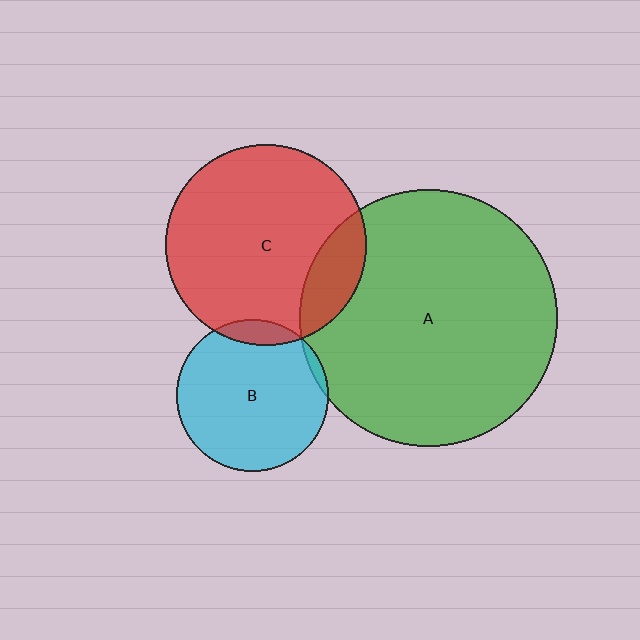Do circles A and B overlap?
Yes.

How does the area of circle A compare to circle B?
Approximately 2.9 times.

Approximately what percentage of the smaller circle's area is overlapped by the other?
Approximately 5%.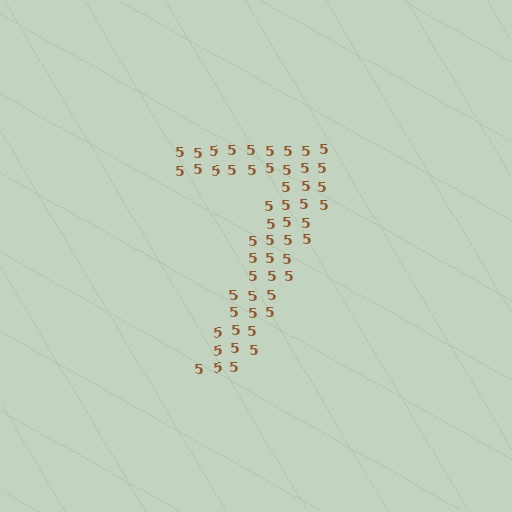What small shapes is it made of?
It is made of small digit 5's.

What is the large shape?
The large shape is the digit 7.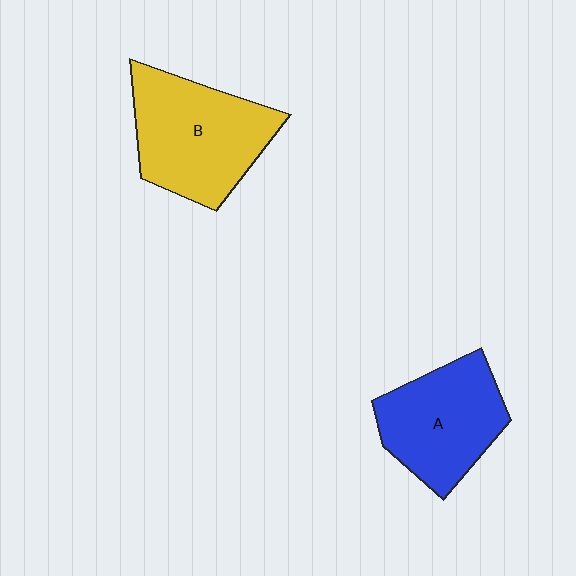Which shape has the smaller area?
Shape A (blue).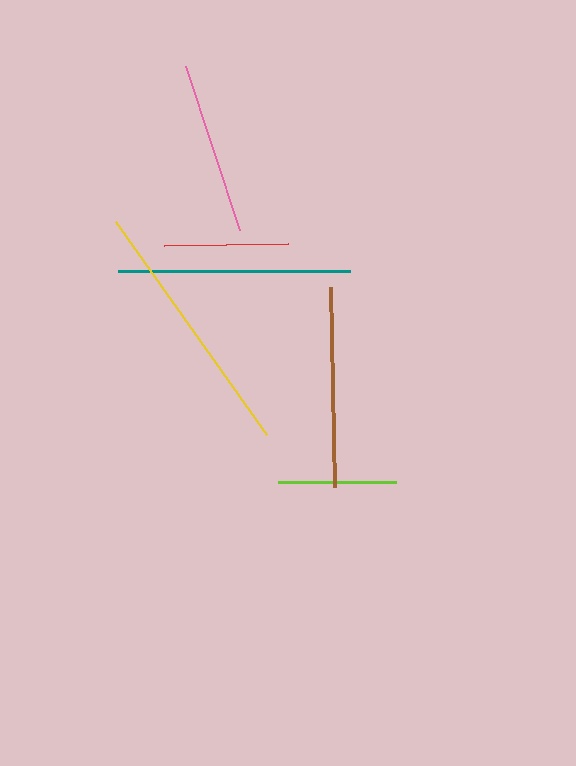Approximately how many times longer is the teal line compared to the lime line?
The teal line is approximately 2.0 times the length of the lime line.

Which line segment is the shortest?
The lime line is the shortest at approximately 118 pixels.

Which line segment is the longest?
The yellow line is the longest at approximately 261 pixels.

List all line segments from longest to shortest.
From longest to shortest: yellow, teal, brown, pink, red, lime.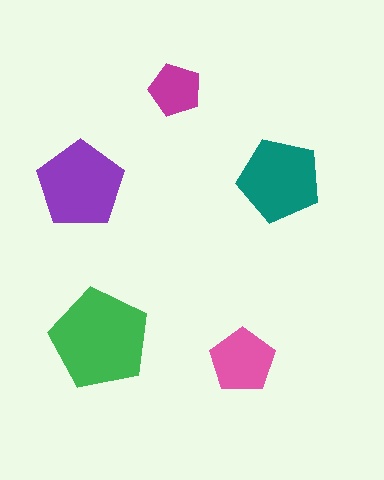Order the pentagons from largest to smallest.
the green one, the purple one, the teal one, the pink one, the magenta one.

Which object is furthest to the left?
The purple pentagon is leftmost.